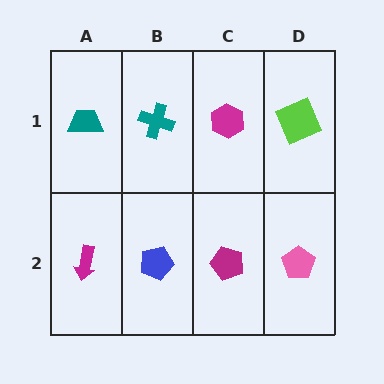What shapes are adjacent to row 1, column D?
A pink pentagon (row 2, column D), a magenta hexagon (row 1, column C).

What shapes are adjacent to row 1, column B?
A blue pentagon (row 2, column B), a teal trapezoid (row 1, column A), a magenta hexagon (row 1, column C).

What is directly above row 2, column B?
A teal cross.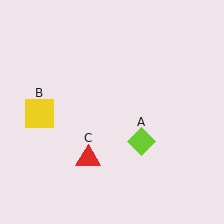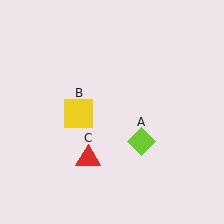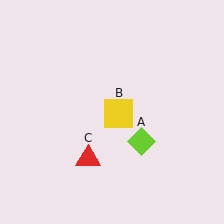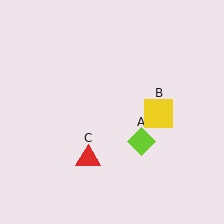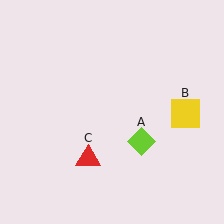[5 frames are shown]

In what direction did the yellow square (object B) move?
The yellow square (object B) moved right.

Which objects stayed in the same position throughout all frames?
Lime diamond (object A) and red triangle (object C) remained stationary.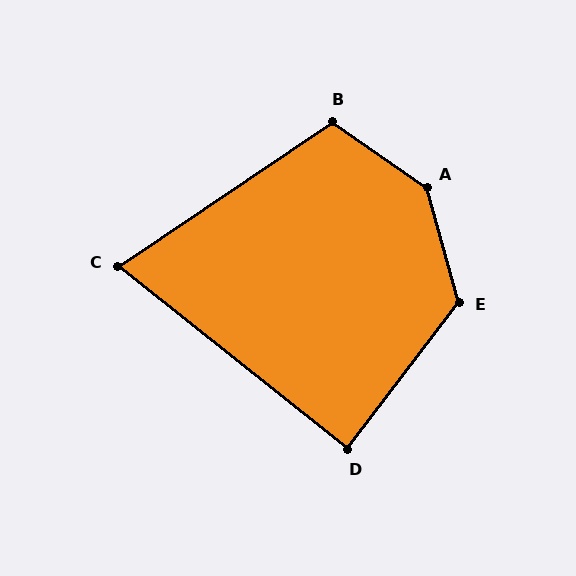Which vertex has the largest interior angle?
A, at approximately 140 degrees.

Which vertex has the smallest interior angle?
C, at approximately 72 degrees.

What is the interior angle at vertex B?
Approximately 112 degrees (obtuse).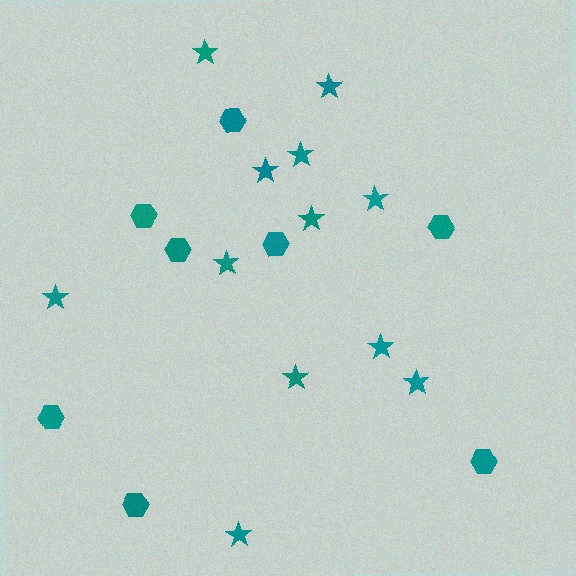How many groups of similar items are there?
There are 2 groups: one group of hexagons (8) and one group of stars (12).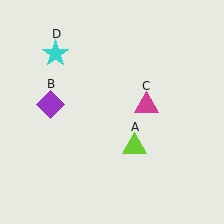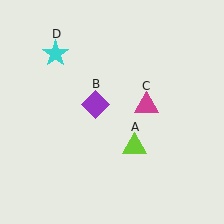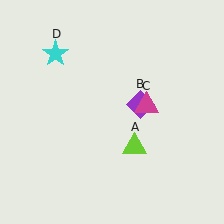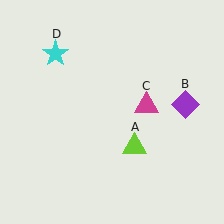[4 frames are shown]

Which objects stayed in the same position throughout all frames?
Lime triangle (object A) and magenta triangle (object C) and cyan star (object D) remained stationary.